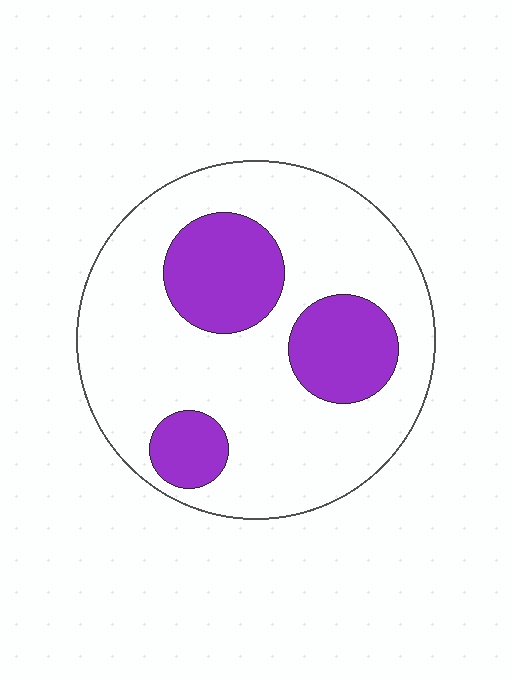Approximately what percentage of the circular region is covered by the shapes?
Approximately 25%.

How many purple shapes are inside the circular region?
3.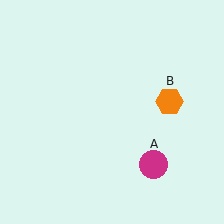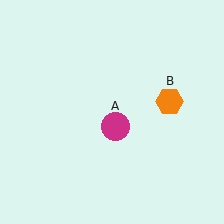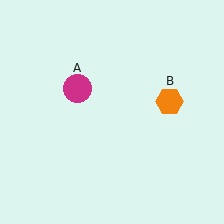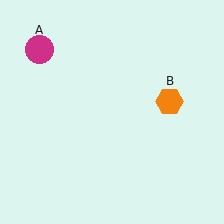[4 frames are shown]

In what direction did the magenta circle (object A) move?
The magenta circle (object A) moved up and to the left.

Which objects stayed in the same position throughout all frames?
Orange hexagon (object B) remained stationary.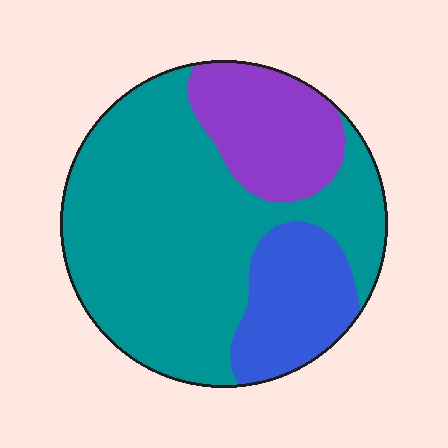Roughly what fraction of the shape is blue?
Blue takes up about one sixth (1/6) of the shape.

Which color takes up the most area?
Teal, at roughly 65%.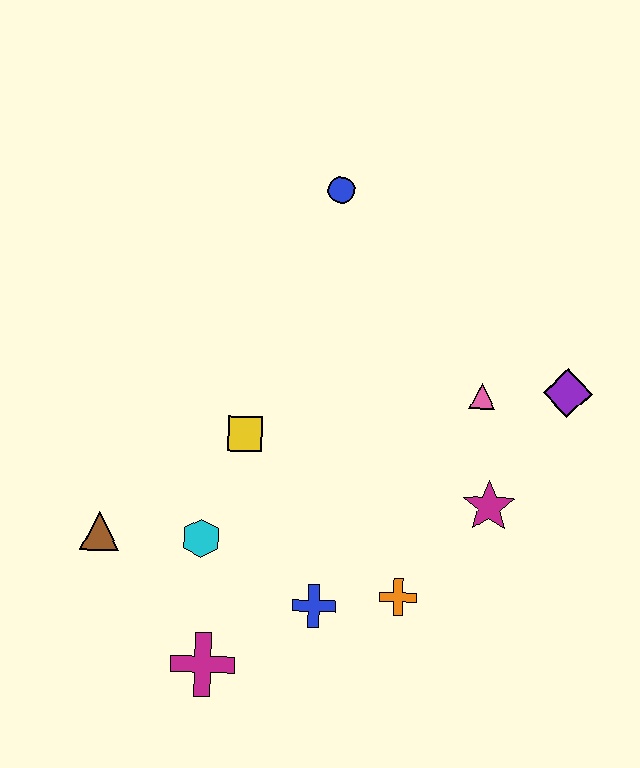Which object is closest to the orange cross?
The blue cross is closest to the orange cross.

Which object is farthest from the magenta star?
The brown triangle is farthest from the magenta star.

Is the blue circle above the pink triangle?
Yes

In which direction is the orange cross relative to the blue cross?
The orange cross is to the right of the blue cross.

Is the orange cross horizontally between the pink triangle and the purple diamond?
No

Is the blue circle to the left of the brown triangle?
No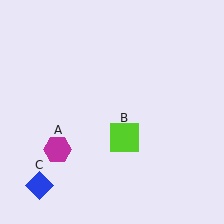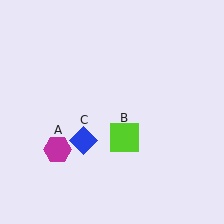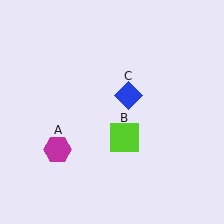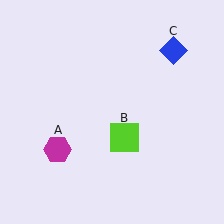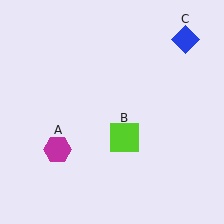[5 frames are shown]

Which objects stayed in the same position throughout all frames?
Magenta hexagon (object A) and lime square (object B) remained stationary.